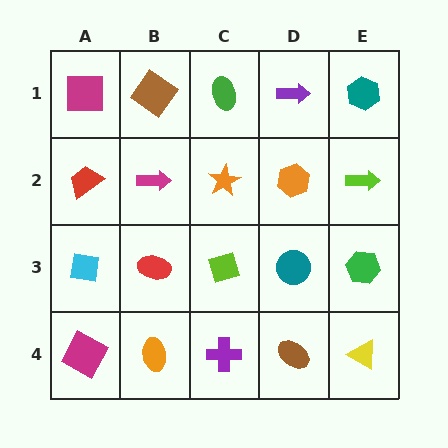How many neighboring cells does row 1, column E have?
2.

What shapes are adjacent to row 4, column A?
A cyan square (row 3, column A), an orange ellipse (row 4, column B).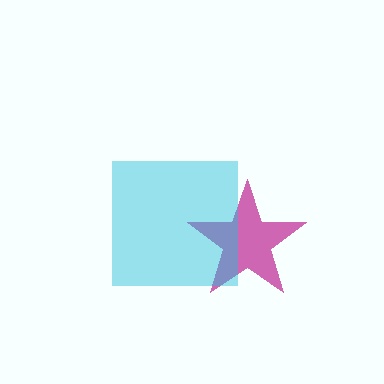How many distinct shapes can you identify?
There are 2 distinct shapes: a magenta star, a cyan square.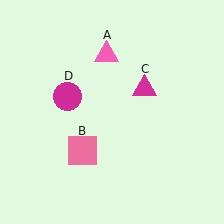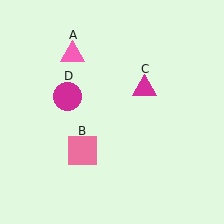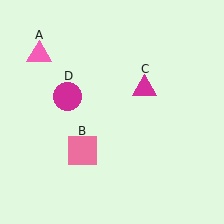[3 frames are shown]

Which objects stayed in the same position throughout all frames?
Pink square (object B) and magenta triangle (object C) and magenta circle (object D) remained stationary.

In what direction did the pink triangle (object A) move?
The pink triangle (object A) moved left.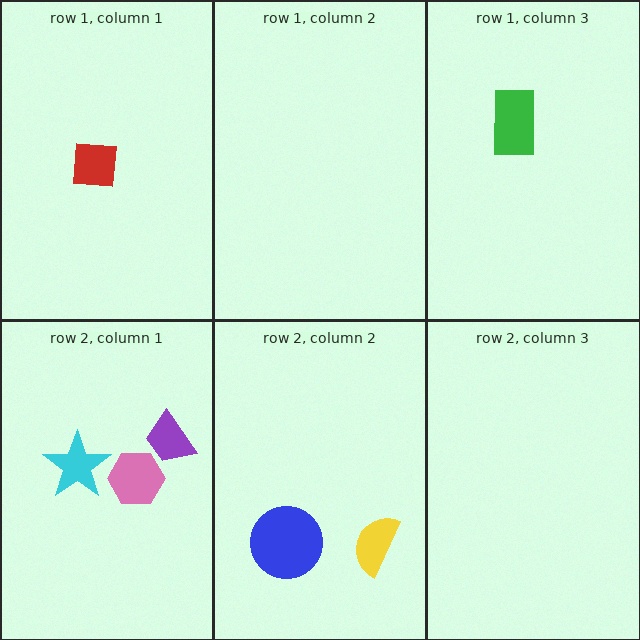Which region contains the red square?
The row 1, column 1 region.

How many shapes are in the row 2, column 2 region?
2.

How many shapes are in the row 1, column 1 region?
1.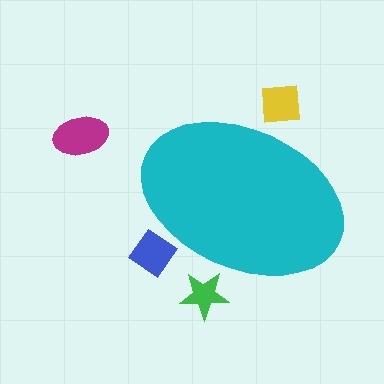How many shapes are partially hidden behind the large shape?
3 shapes are partially hidden.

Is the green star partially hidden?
Yes, the green star is partially hidden behind the cyan ellipse.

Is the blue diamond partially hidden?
Yes, the blue diamond is partially hidden behind the cyan ellipse.